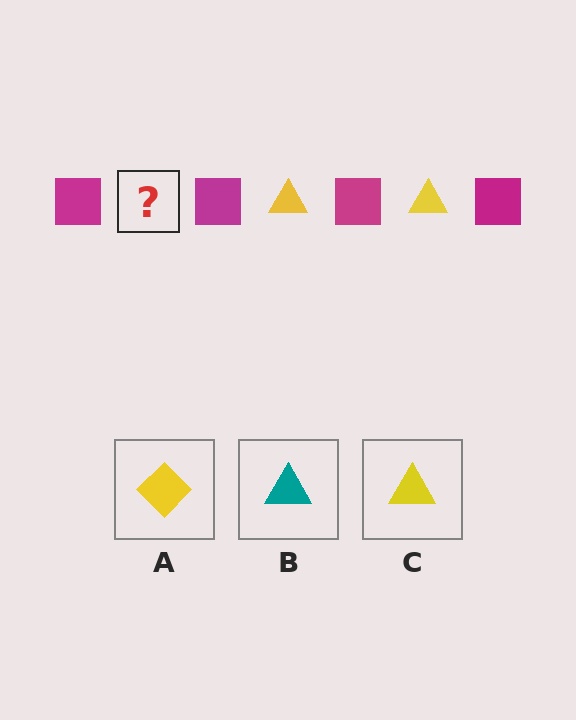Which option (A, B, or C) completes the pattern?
C.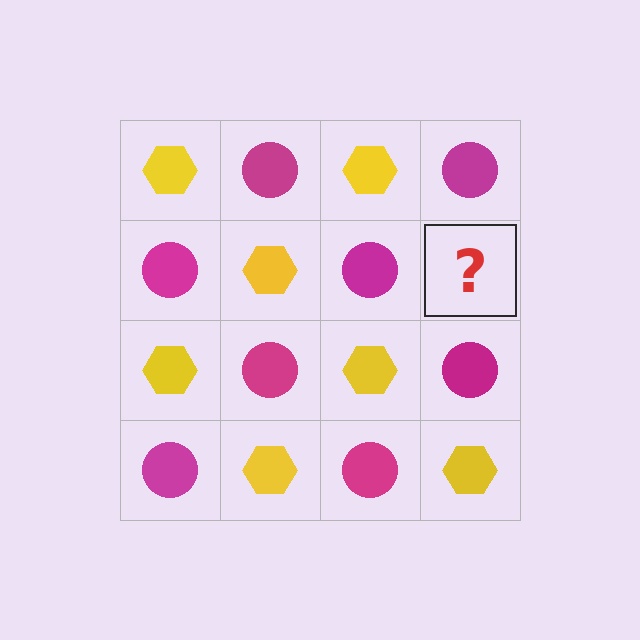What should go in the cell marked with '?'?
The missing cell should contain a yellow hexagon.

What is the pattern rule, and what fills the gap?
The rule is that it alternates yellow hexagon and magenta circle in a checkerboard pattern. The gap should be filled with a yellow hexagon.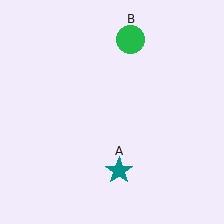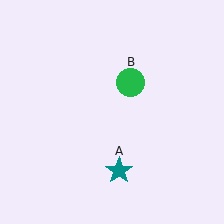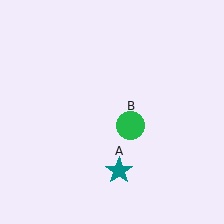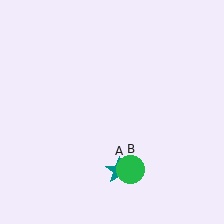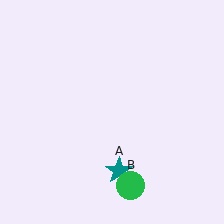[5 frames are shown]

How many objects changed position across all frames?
1 object changed position: green circle (object B).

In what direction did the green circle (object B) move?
The green circle (object B) moved down.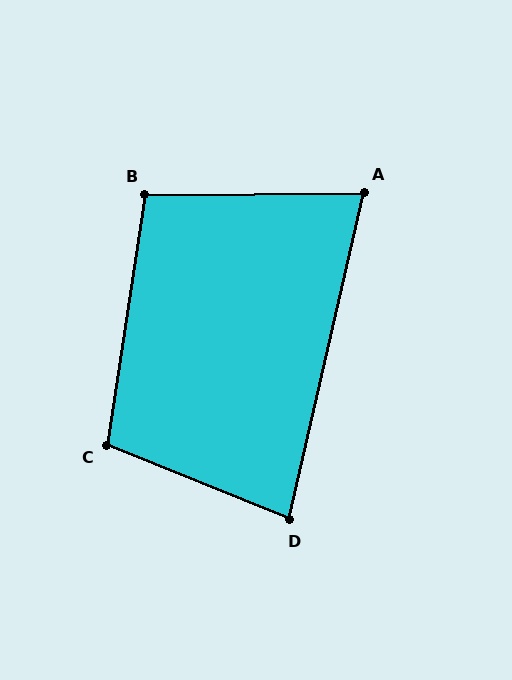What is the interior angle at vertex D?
Approximately 81 degrees (acute).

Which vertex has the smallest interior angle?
A, at approximately 77 degrees.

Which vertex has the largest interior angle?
C, at approximately 103 degrees.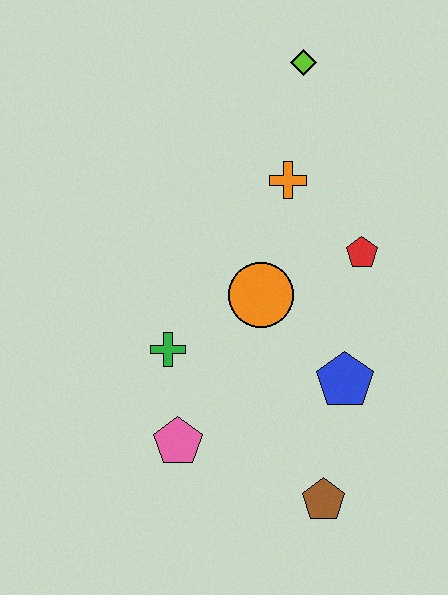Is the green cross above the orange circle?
No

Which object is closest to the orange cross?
The red pentagon is closest to the orange cross.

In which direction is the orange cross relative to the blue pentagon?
The orange cross is above the blue pentagon.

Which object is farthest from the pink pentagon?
The lime diamond is farthest from the pink pentagon.